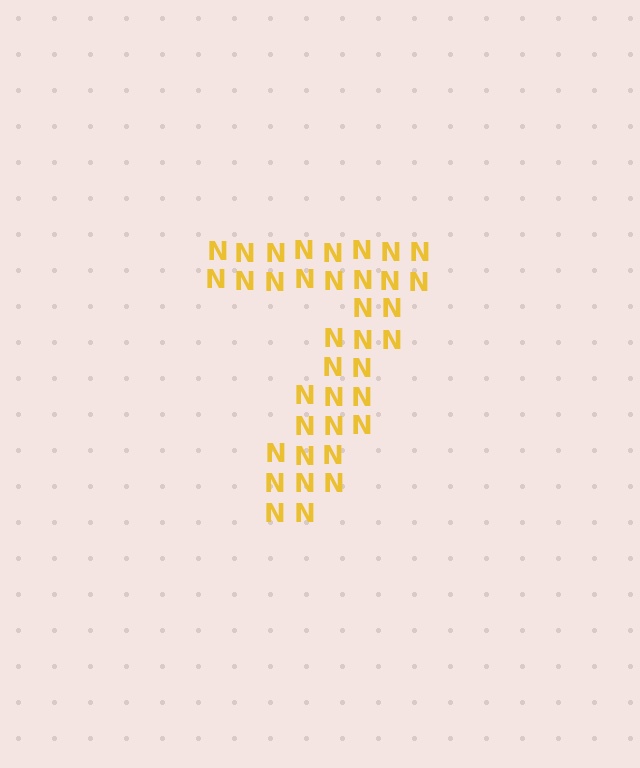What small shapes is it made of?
It is made of small letter N's.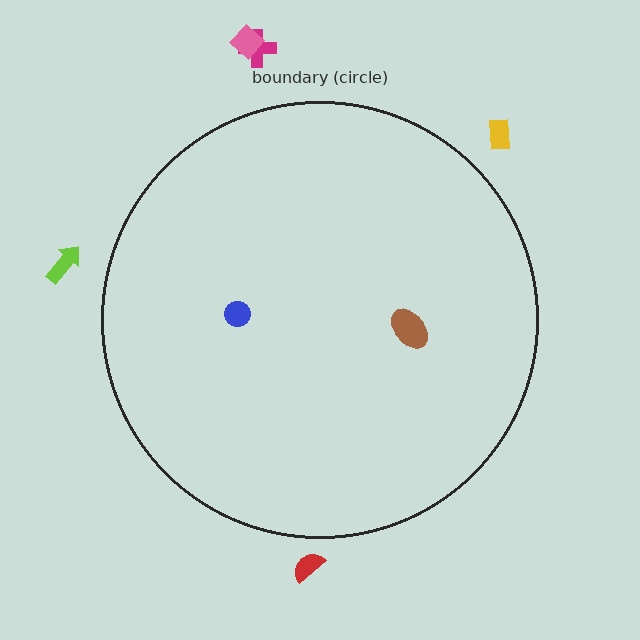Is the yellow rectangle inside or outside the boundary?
Outside.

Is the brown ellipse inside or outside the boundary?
Inside.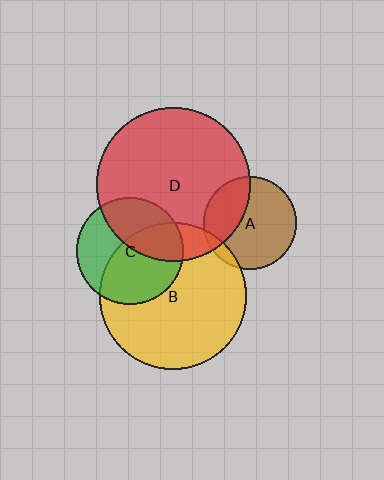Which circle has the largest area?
Circle D (red).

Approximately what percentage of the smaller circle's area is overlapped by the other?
Approximately 55%.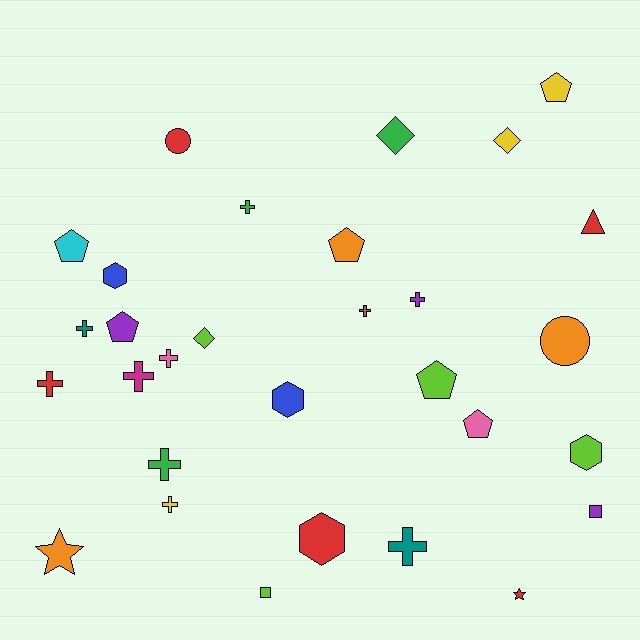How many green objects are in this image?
There are 3 green objects.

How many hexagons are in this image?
There are 4 hexagons.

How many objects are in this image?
There are 30 objects.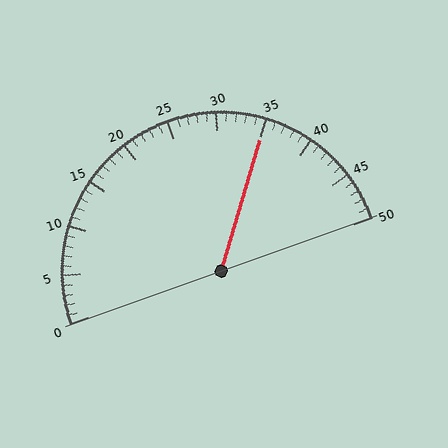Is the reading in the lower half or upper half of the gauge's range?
The reading is in the upper half of the range (0 to 50).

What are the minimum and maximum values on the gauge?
The gauge ranges from 0 to 50.